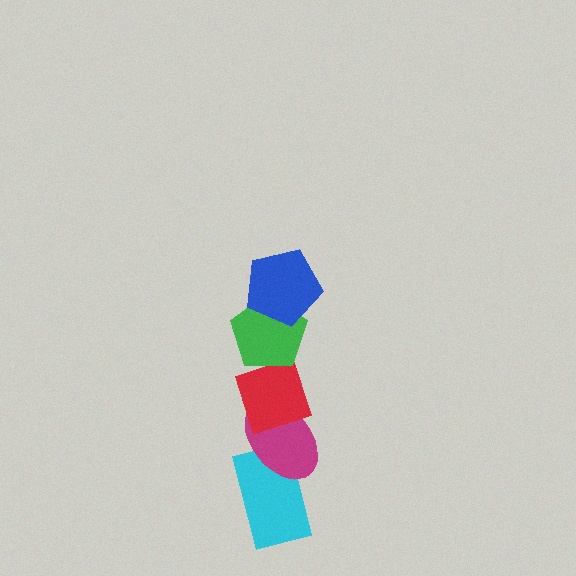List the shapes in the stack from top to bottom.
From top to bottom: the blue pentagon, the green pentagon, the red diamond, the magenta ellipse, the cyan rectangle.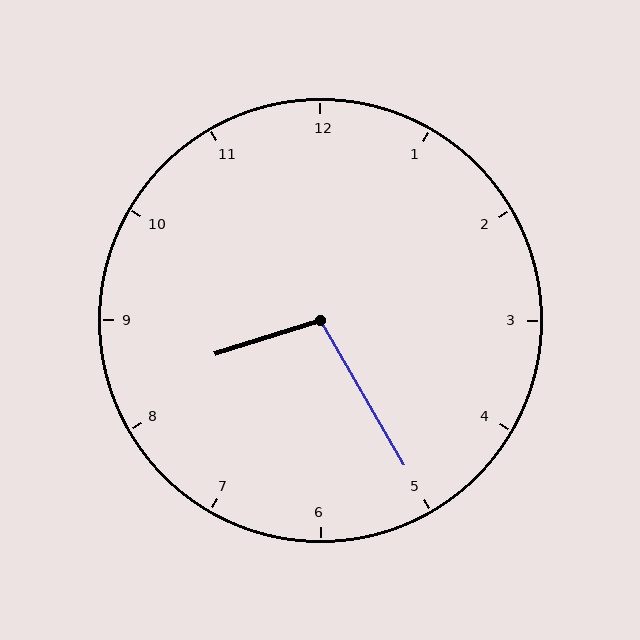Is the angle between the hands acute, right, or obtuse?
It is obtuse.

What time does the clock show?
8:25.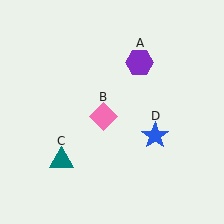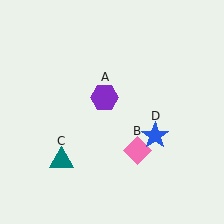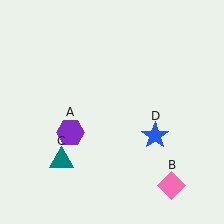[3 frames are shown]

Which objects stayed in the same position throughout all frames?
Teal triangle (object C) and blue star (object D) remained stationary.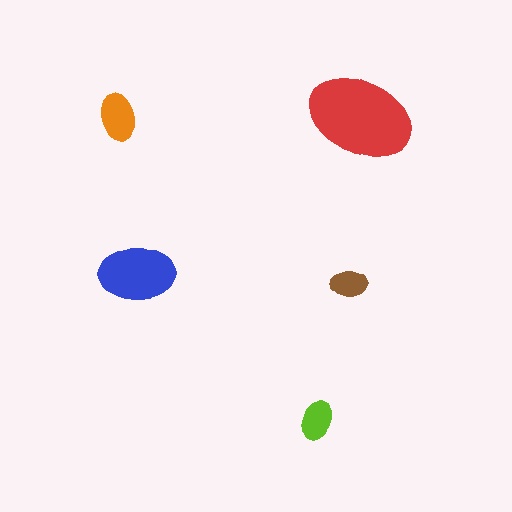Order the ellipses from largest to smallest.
the red one, the blue one, the orange one, the lime one, the brown one.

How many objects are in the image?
There are 5 objects in the image.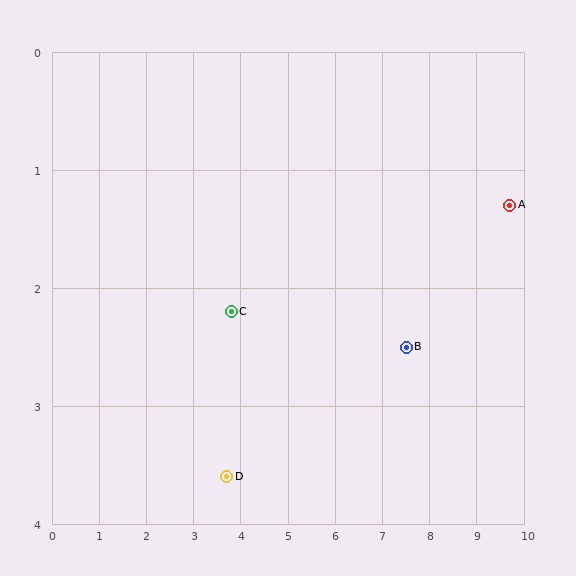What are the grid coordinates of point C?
Point C is at approximately (3.8, 2.2).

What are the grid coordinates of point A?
Point A is at approximately (9.7, 1.3).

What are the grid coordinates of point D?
Point D is at approximately (3.7, 3.6).